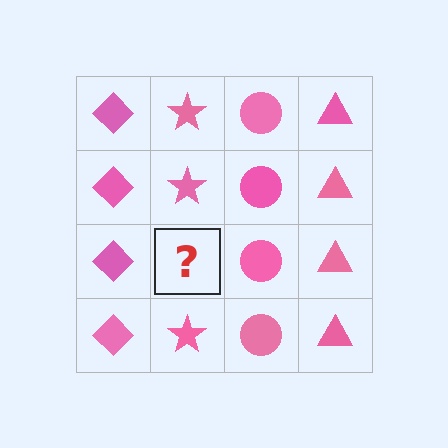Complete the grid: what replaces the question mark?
The question mark should be replaced with a pink star.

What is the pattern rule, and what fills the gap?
The rule is that each column has a consistent shape. The gap should be filled with a pink star.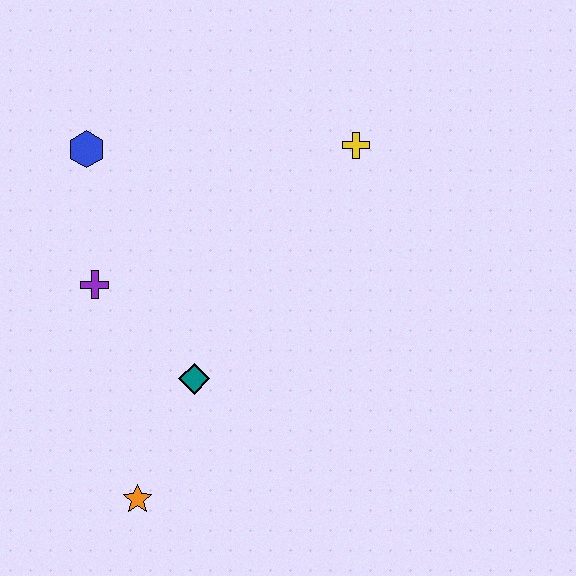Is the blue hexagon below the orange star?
No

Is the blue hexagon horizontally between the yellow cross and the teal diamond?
No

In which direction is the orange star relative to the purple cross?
The orange star is below the purple cross.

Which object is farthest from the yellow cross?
The orange star is farthest from the yellow cross.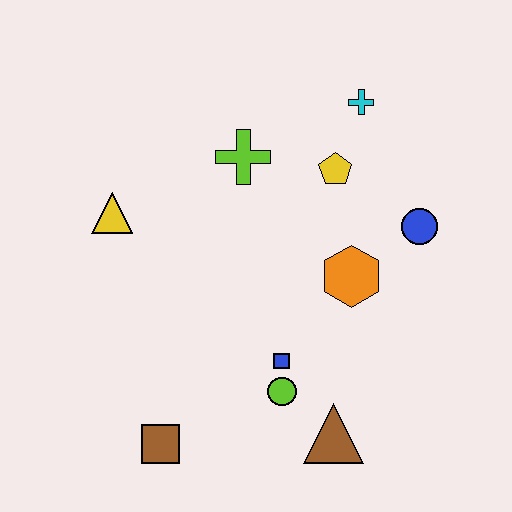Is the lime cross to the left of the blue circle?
Yes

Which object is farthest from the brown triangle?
The cyan cross is farthest from the brown triangle.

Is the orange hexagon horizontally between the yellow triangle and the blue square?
No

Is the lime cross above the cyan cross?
No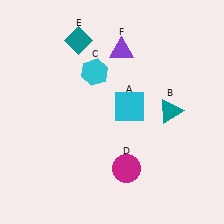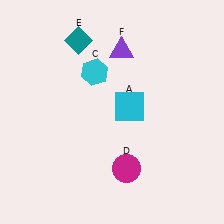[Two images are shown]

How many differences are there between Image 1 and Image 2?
There is 1 difference between the two images.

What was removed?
The teal triangle (B) was removed in Image 2.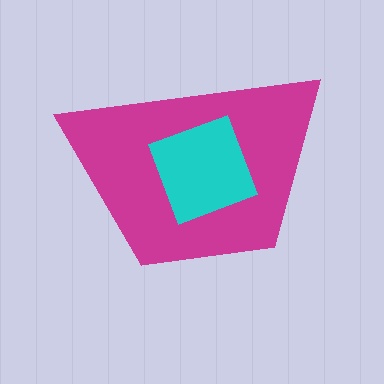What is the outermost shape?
The magenta trapezoid.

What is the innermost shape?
The cyan square.